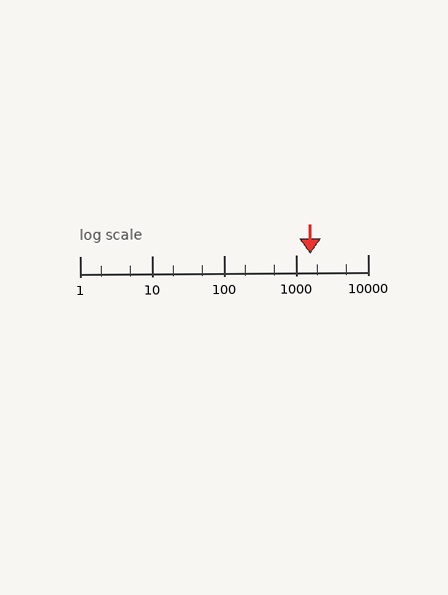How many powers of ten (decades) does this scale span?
The scale spans 4 decades, from 1 to 10000.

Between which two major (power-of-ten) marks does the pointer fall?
The pointer is between 1000 and 10000.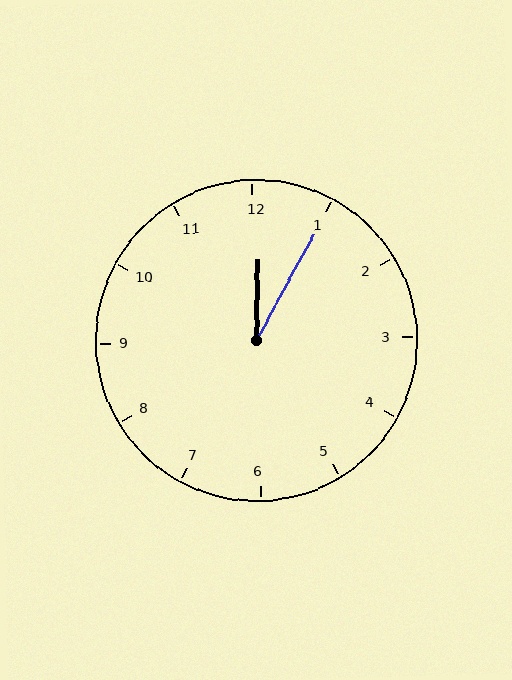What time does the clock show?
12:05.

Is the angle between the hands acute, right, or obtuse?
It is acute.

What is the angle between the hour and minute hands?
Approximately 28 degrees.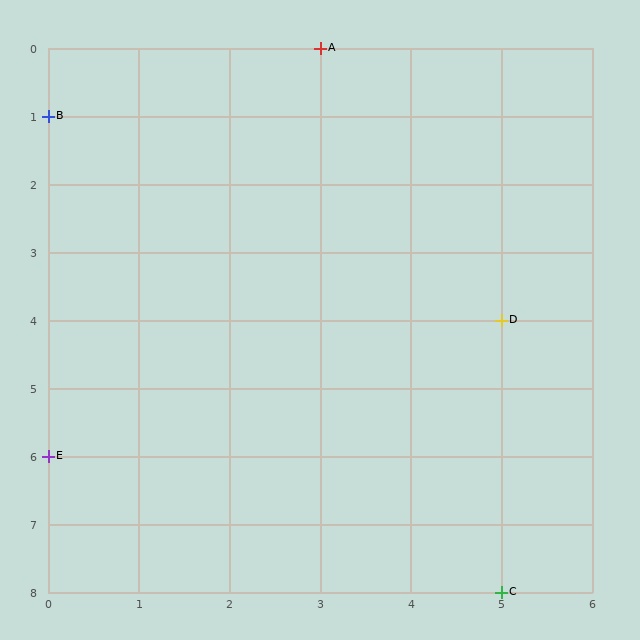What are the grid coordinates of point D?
Point D is at grid coordinates (5, 4).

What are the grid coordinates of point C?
Point C is at grid coordinates (5, 8).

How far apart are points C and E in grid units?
Points C and E are 5 columns and 2 rows apart (about 5.4 grid units diagonally).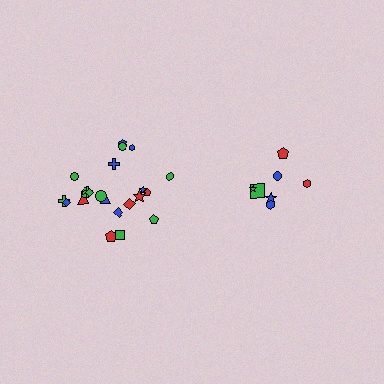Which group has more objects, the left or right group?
The left group.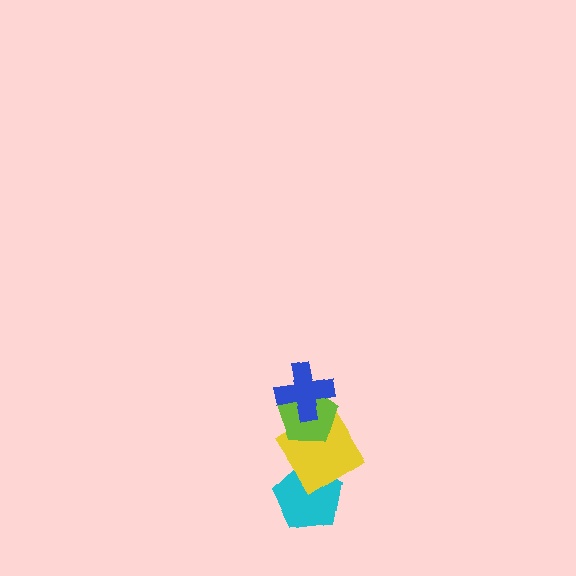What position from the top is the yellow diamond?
The yellow diamond is 3rd from the top.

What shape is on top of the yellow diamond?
The lime pentagon is on top of the yellow diamond.